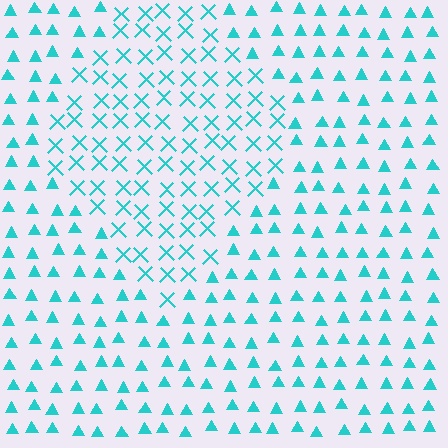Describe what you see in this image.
The image is filled with small cyan elements arranged in a uniform grid. A diamond-shaped region contains X marks, while the surrounding area contains triangles. The boundary is defined purely by the change in element shape.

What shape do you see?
I see a diamond.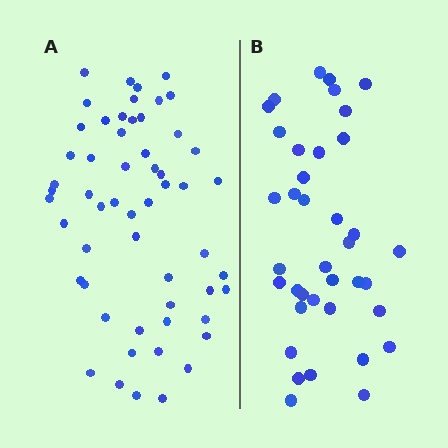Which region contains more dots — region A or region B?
Region A (the left region) has more dots.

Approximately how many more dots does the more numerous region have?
Region A has approximately 20 more dots than region B.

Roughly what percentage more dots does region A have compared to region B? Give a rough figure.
About 45% more.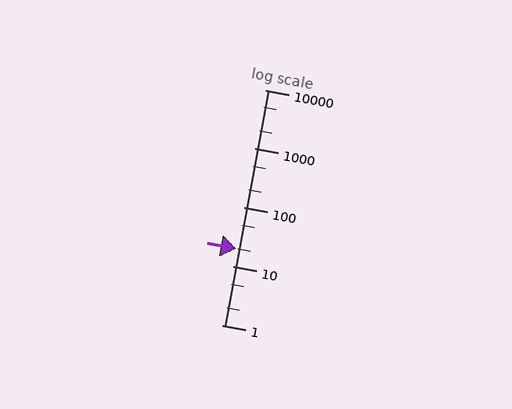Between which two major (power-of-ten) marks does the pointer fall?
The pointer is between 10 and 100.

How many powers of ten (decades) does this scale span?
The scale spans 4 decades, from 1 to 10000.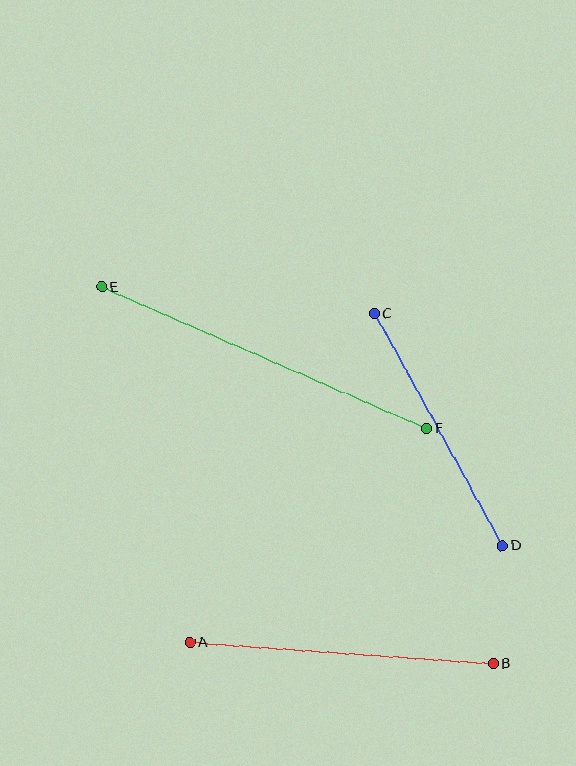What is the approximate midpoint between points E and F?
The midpoint is at approximately (264, 358) pixels.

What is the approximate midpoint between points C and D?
The midpoint is at approximately (438, 430) pixels.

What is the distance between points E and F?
The distance is approximately 355 pixels.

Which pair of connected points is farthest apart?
Points E and F are farthest apart.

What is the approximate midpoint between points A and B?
The midpoint is at approximately (341, 653) pixels.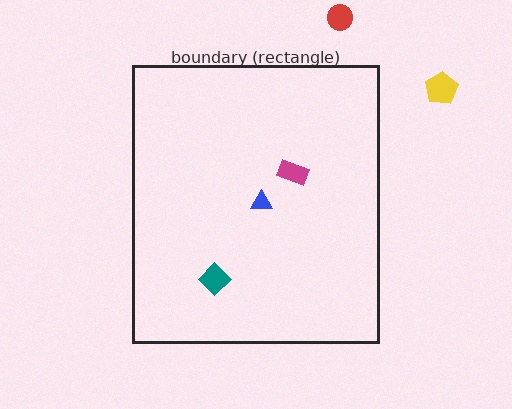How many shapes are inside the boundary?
3 inside, 2 outside.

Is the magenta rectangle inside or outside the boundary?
Inside.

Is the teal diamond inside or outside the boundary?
Inside.